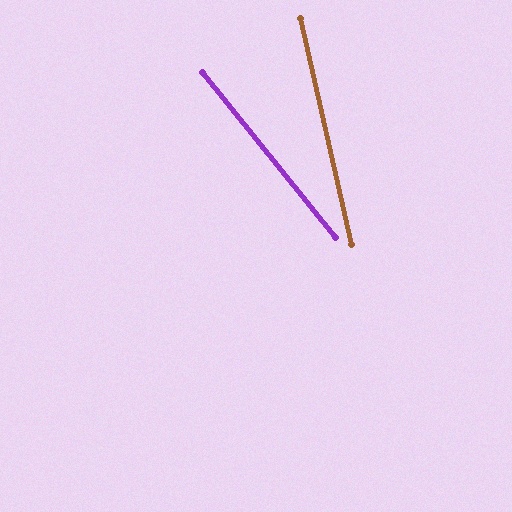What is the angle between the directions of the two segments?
Approximately 26 degrees.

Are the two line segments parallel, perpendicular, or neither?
Neither parallel nor perpendicular — they differ by about 26°.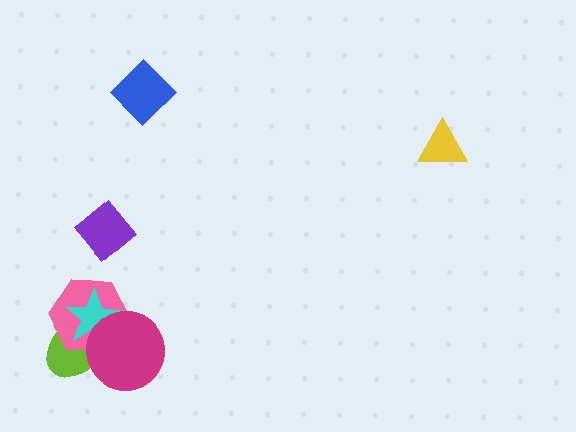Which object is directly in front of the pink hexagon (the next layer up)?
The cyan star is directly in front of the pink hexagon.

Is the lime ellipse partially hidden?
Yes, it is partially covered by another shape.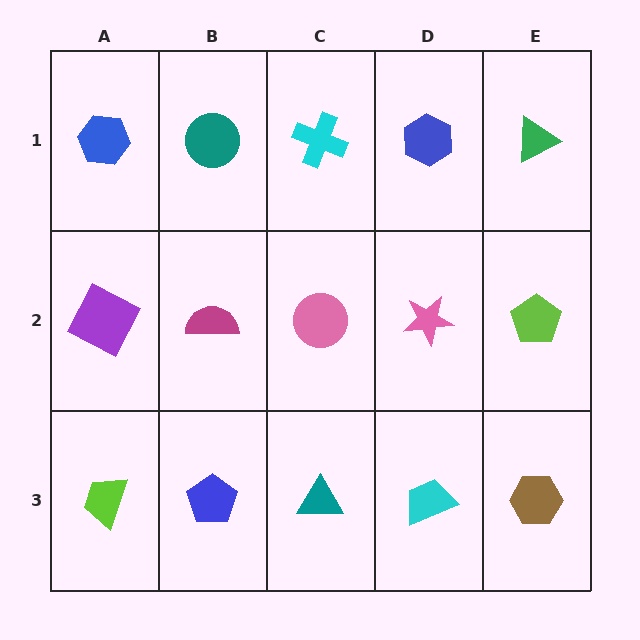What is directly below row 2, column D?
A cyan trapezoid.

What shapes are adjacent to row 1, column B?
A magenta semicircle (row 2, column B), a blue hexagon (row 1, column A), a cyan cross (row 1, column C).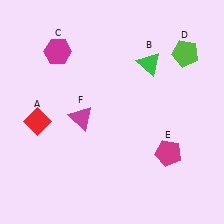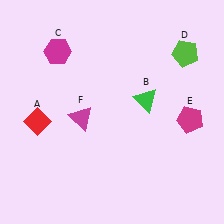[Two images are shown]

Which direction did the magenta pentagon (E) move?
The magenta pentagon (E) moved up.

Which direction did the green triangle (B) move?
The green triangle (B) moved down.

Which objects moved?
The objects that moved are: the green triangle (B), the magenta pentagon (E).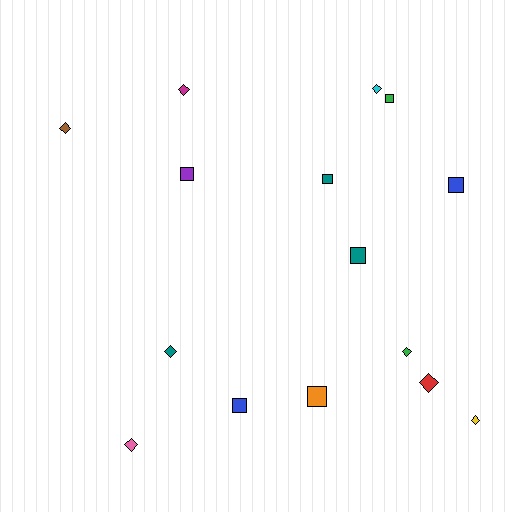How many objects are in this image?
There are 15 objects.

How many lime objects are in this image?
There are no lime objects.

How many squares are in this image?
There are 7 squares.